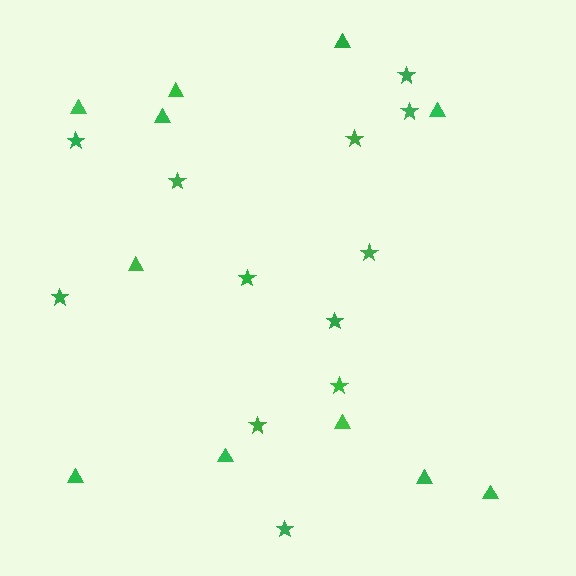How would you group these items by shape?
There are 2 groups: one group of stars (12) and one group of triangles (11).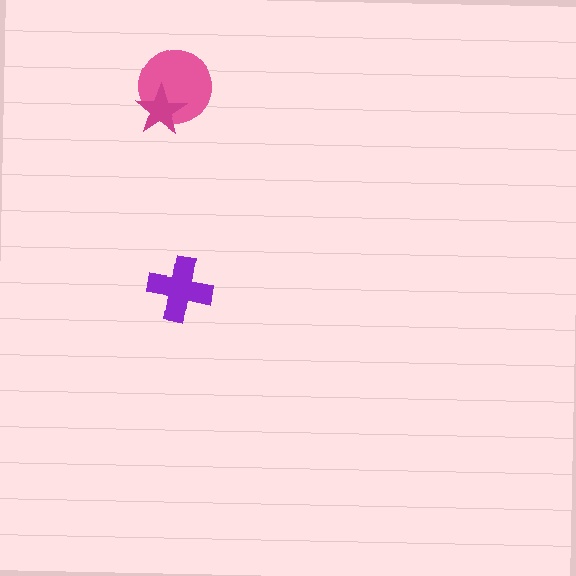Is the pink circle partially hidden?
Yes, it is partially covered by another shape.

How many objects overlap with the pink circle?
1 object overlaps with the pink circle.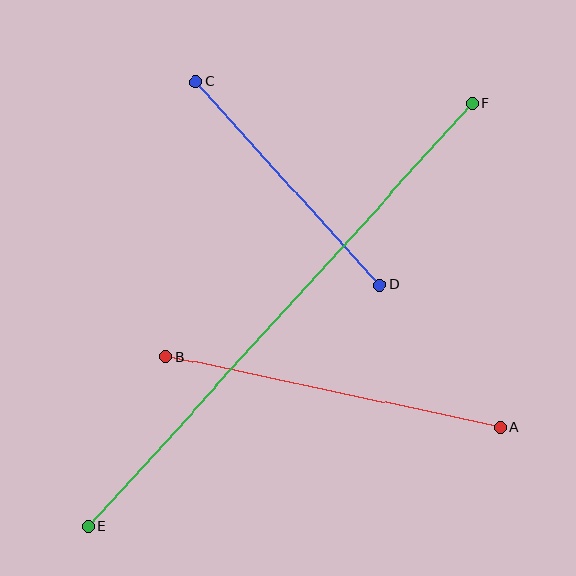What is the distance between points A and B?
The distance is approximately 341 pixels.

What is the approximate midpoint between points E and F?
The midpoint is at approximately (280, 315) pixels.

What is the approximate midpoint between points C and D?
The midpoint is at approximately (288, 183) pixels.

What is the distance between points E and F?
The distance is approximately 571 pixels.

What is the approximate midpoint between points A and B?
The midpoint is at approximately (333, 392) pixels.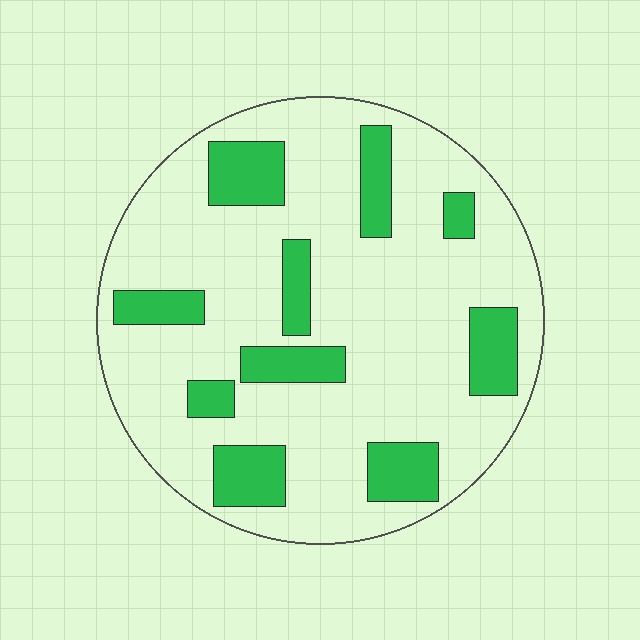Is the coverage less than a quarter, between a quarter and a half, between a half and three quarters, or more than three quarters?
Less than a quarter.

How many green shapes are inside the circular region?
10.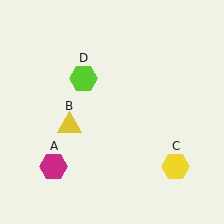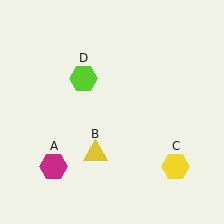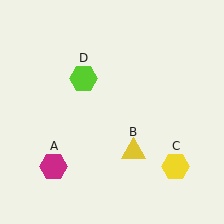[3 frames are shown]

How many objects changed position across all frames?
1 object changed position: yellow triangle (object B).